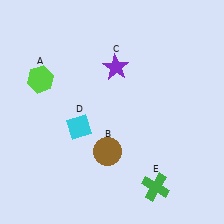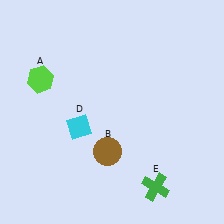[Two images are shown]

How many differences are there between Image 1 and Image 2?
There is 1 difference between the two images.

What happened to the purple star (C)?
The purple star (C) was removed in Image 2. It was in the top-right area of Image 1.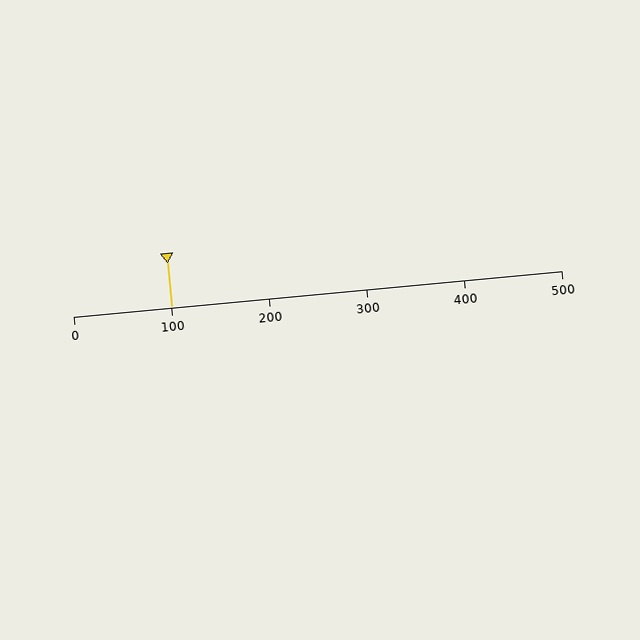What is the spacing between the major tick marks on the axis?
The major ticks are spaced 100 apart.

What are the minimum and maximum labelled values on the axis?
The axis runs from 0 to 500.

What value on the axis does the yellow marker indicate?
The marker indicates approximately 100.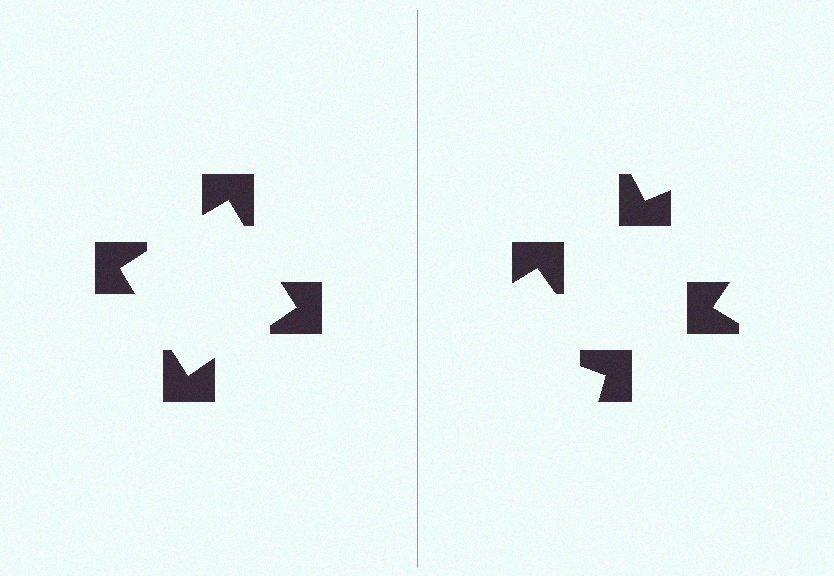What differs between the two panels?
The notched squares are positioned identically on both sides; only the wedge orientations differ. On the left they align to a square; on the right they are misaligned.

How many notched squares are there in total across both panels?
8 — 4 on each side.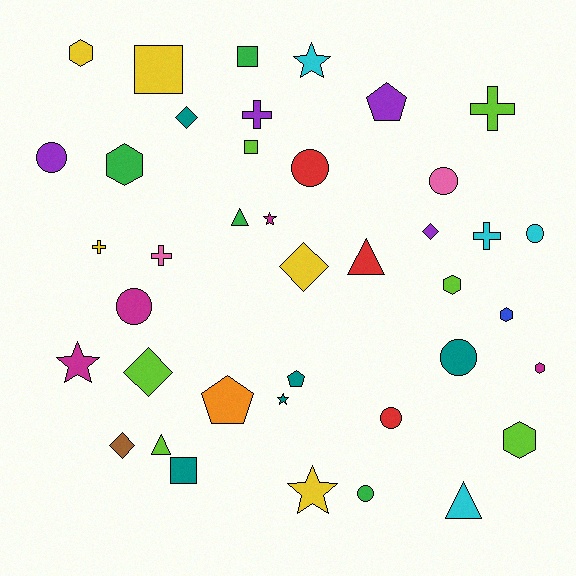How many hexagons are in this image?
There are 6 hexagons.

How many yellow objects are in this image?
There are 5 yellow objects.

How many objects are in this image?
There are 40 objects.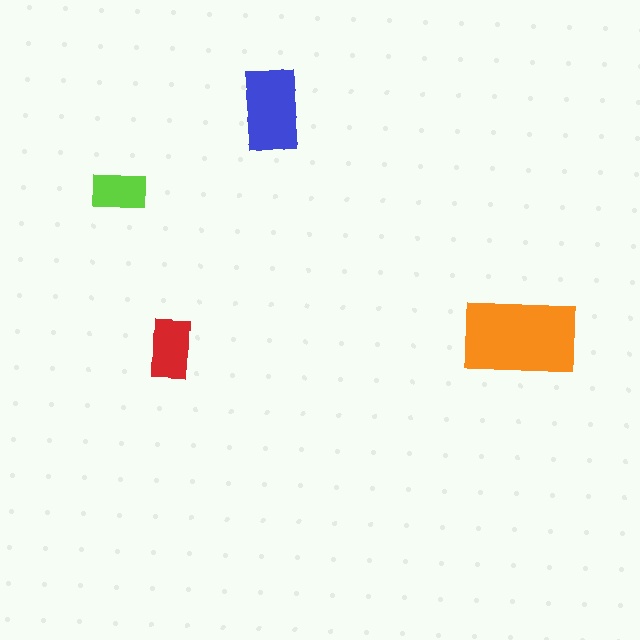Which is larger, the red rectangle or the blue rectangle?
The blue one.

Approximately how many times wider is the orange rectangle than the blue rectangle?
About 1.5 times wider.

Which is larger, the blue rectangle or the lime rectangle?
The blue one.